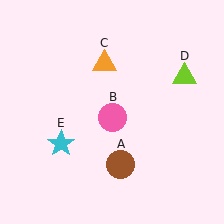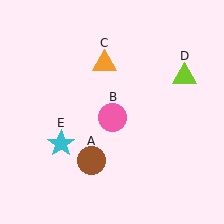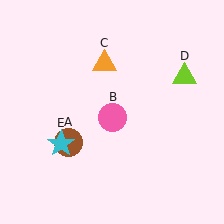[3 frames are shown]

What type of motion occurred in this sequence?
The brown circle (object A) rotated clockwise around the center of the scene.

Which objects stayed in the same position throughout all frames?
Pink circle (object B) and orange triangle (object C) and lime triangle (object D) and cyan star (object E) remained stationary.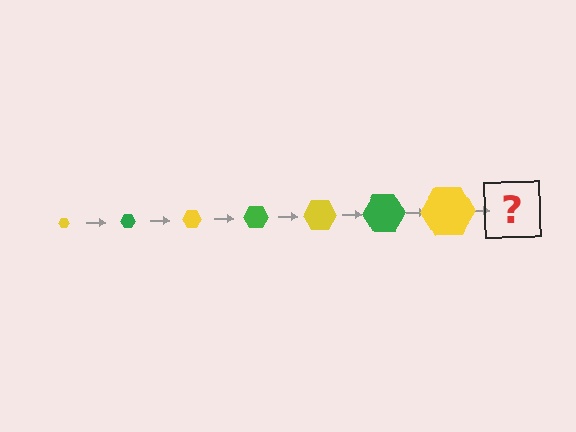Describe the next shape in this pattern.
It should be a green hexagon, larger than the previous one.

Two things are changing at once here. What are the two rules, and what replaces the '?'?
The two rules are that the hexagon grows larger each step and the color cycles through yellow and green. The '?' should be a green hexagon, larger than the previous one.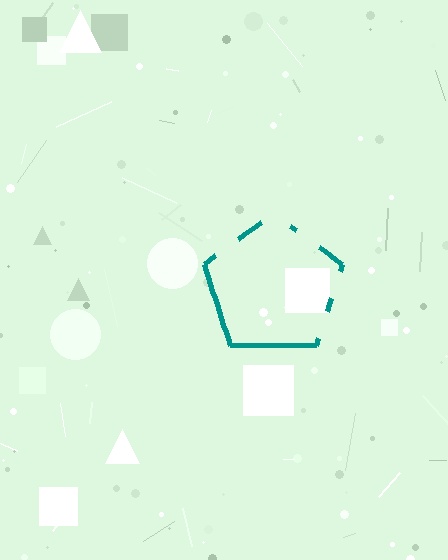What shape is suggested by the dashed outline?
The dashed outline suggests a pentagon.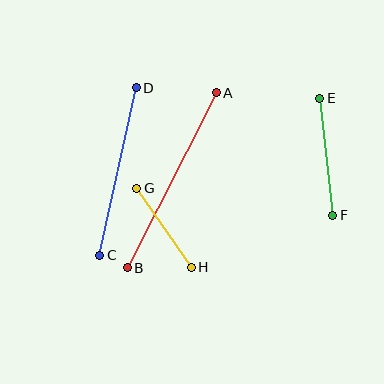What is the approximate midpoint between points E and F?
The midpoint is at approximately (326, 157) pixels.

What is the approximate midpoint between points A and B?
The midpoint is at approximately (172, 180) pixels.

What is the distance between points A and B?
The distance is approximately 197 pixels.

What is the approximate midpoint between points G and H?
The midpoint is at approximately (164, 228) pixels.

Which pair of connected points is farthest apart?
Points A and B are farthest apart.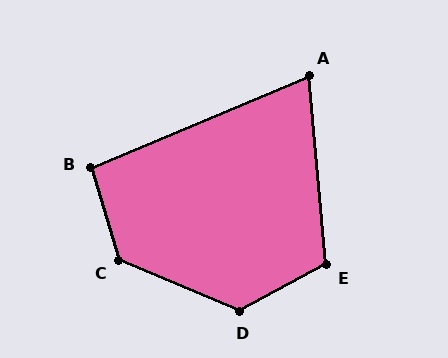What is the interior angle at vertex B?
Approximately 96 degrees (obtuse).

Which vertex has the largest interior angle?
C, at approximately 129 degrees.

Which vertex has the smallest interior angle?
A, at approximately 73 degrees.